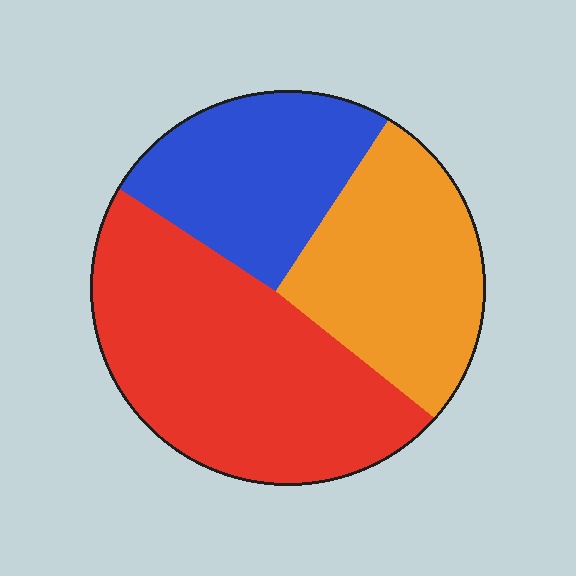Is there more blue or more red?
Red.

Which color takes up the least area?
Blue, at roughly 25%.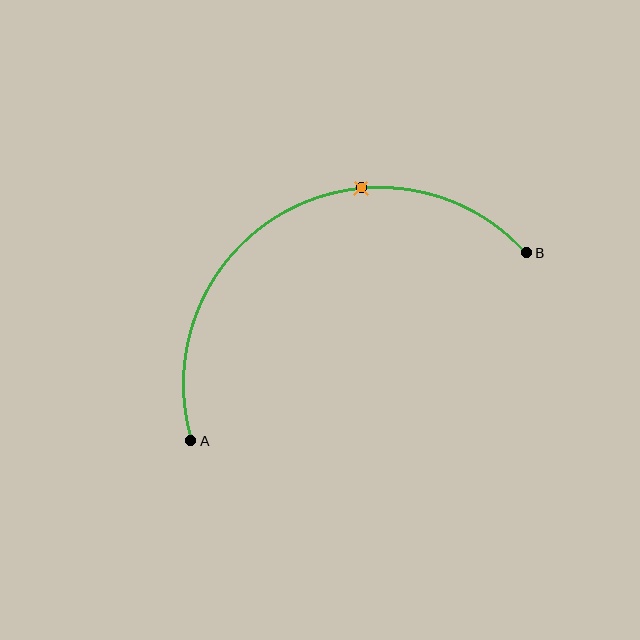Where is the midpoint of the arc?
The arc midpoint is the point on the curve farthest from the straight line joining A and B. It sits above that line.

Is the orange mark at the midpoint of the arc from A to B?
No. The orange mark lies on the arc but is closer to endpoint B. The arc midpoint would be at the point on the curve equidistant along the arc from both A and B.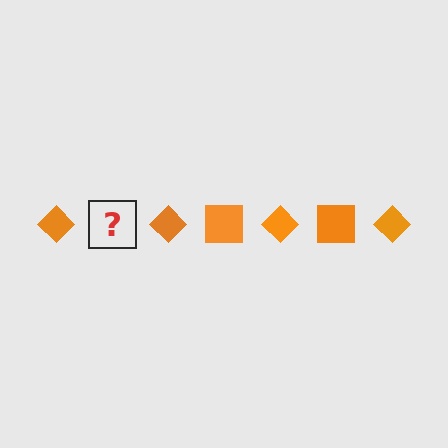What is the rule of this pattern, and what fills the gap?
The rule is that the pattern cycles through diamond, square shapes in orange. The gap should be filled with an orange square.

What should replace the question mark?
The question mark should be replaced with an orange square.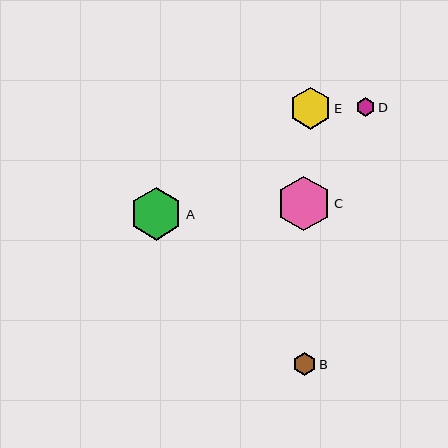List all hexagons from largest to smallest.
From largest to smallest: C, A, E, B, D.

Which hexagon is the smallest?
Hexagon D is the smallest with a size of approximately 19 pixels.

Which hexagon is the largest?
Hexagon C is the largest with a size of approximately 54 pixels.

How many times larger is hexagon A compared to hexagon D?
Hexagon A is approximately 2.8 times the size of hexagon D.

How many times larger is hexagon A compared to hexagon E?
Hexagon A is approximately 1.2 times the size of hexagon E.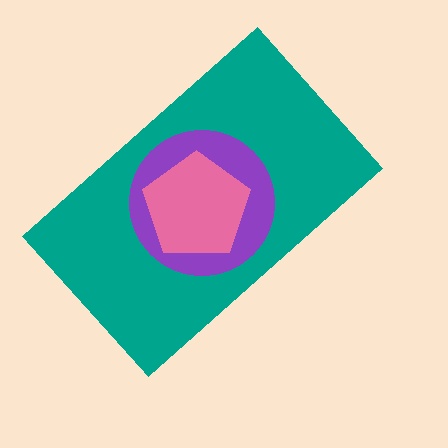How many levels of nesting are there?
3.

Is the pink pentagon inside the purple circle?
Yes.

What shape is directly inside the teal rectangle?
The purple circle.